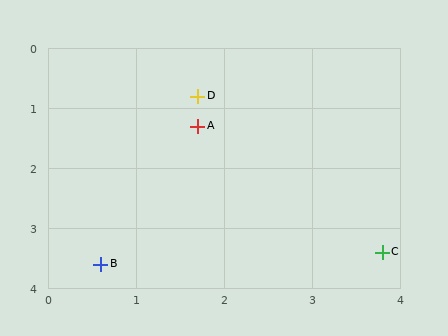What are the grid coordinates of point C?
Point C is at approximately (3.8, 3.4).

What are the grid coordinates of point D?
Point D is at approximately (1.7, 0.8).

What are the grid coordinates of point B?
Point B is at approximately (0.6, 3.6).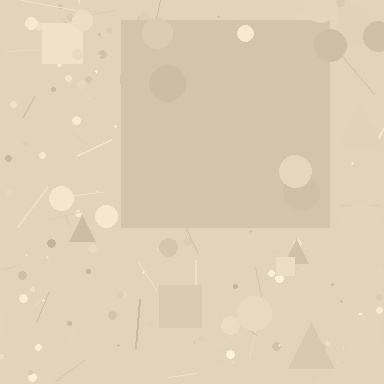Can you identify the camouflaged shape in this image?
The camouflaged shape is a square.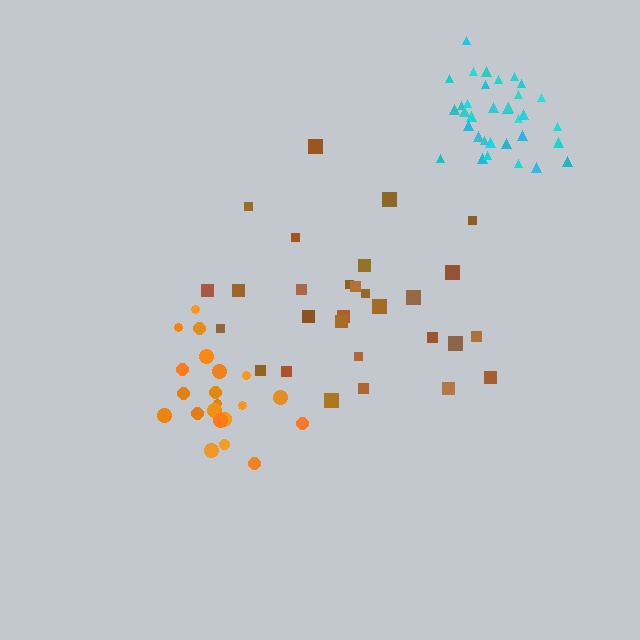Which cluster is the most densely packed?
Cyan.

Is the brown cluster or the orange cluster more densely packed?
Orange.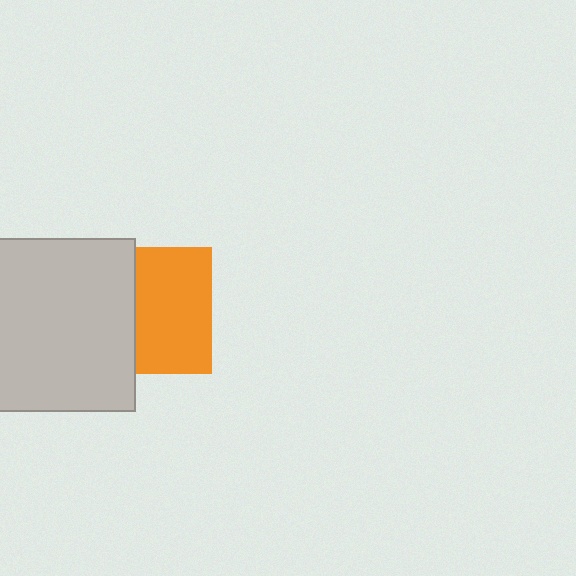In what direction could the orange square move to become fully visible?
The orange square could move right. That would shift it out from behind the light gray square entirely.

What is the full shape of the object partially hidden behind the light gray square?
The partially hidden object is an orange square.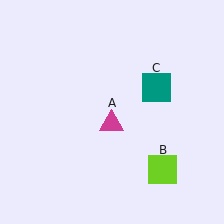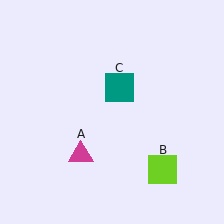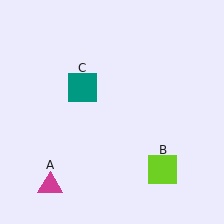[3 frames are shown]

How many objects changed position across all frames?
2 objects changed position: magenta triangle (object A), teal square (object C).